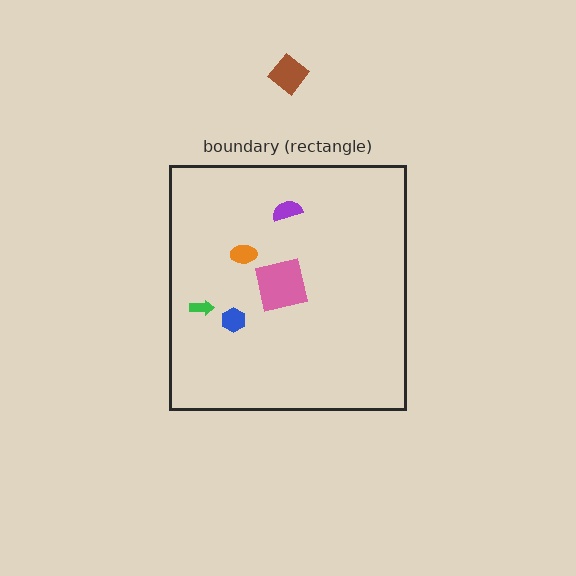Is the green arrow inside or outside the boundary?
Inside.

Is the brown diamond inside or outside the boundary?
Outside.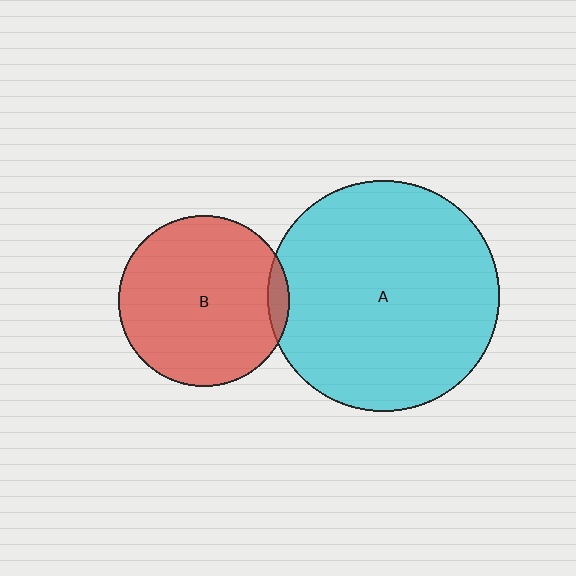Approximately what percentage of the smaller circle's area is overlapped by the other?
Approximately 5%.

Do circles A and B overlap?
Yes.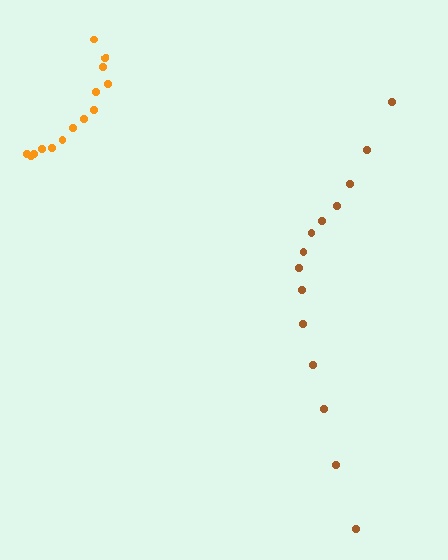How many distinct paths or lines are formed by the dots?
There are 2 distinct paths.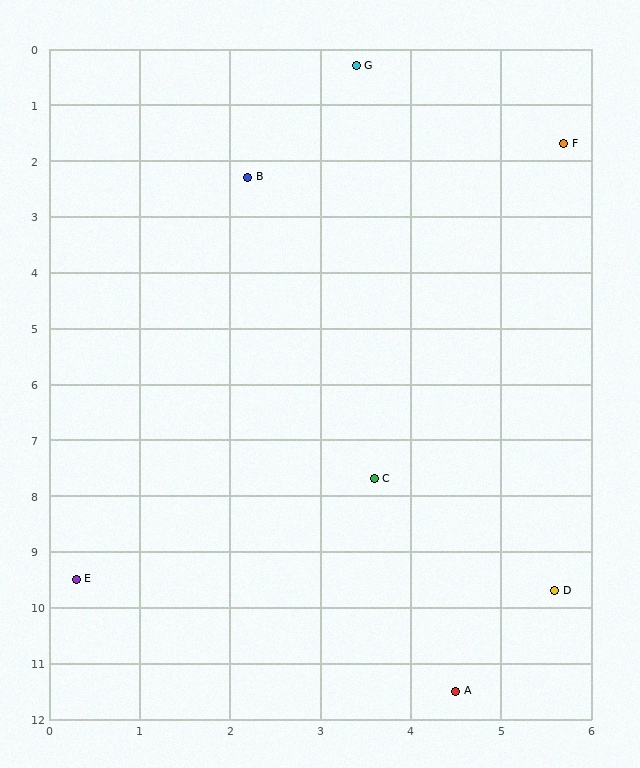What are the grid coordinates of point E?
Point E is at approximately (0.3, 9.5).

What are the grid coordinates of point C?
Point C is at approximately (3.6, 7.7).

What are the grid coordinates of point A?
Point A is at approximately (4.5, 11.5).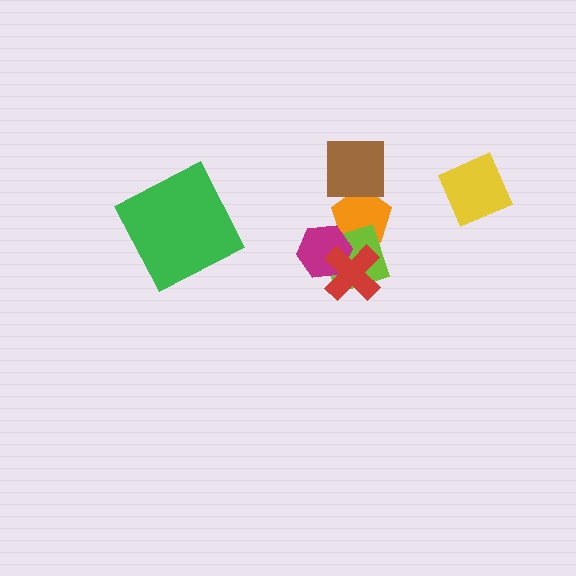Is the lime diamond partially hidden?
Yes, it is partially covered by another shape.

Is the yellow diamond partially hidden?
No, no other shape covers it.